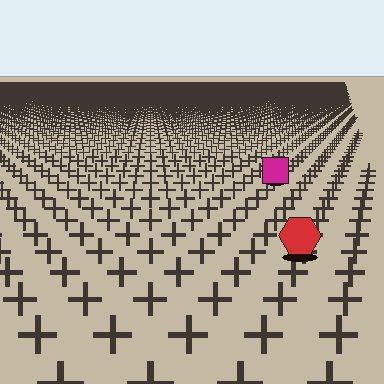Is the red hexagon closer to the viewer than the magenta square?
Yes. The red hexagon is closer — you can tell from the texture gradient: the ground texture is coarser near it.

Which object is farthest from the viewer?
The magenta square is farthest from the viewer. It appears smaller and the ground texture around it is denser.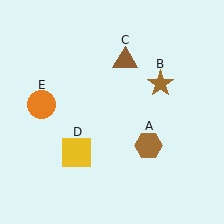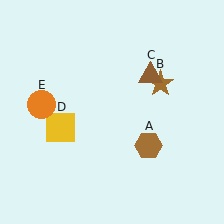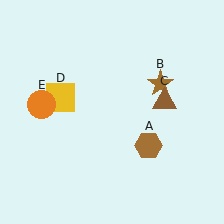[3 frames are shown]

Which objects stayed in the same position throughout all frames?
Brown hexagon (object A) and brown star (object B) and orange circle (object E) remained stationary.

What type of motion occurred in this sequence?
The brown triangle (object C), yellow square (object D) rotated clockwise around the center of the scene.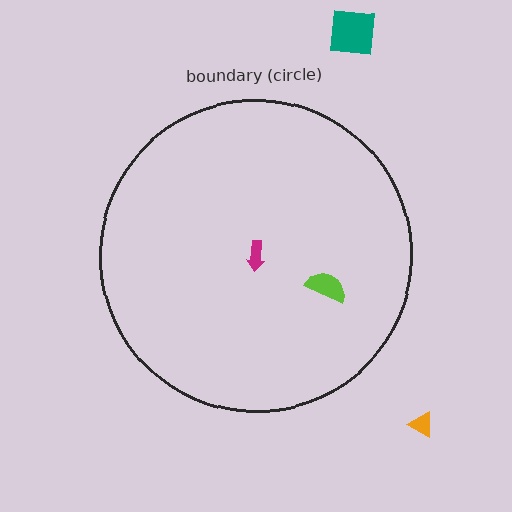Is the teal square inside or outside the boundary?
Outside.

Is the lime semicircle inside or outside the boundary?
Inside.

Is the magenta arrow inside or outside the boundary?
Inside.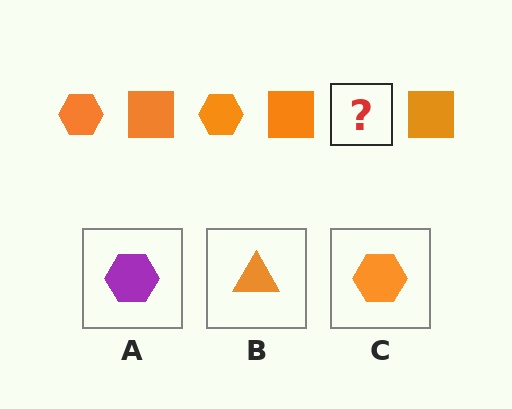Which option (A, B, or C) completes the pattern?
C.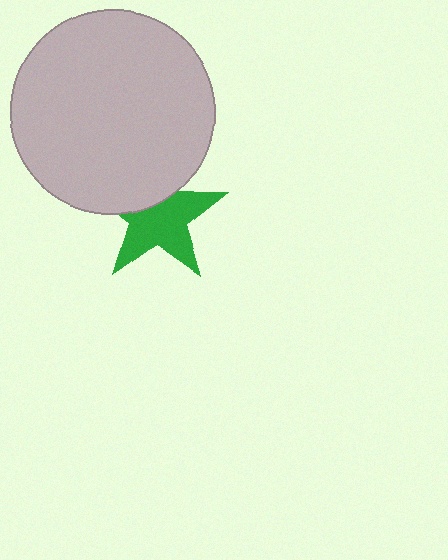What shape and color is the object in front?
The object in front is a light gray circle.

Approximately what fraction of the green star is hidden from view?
Roughly 35% of the green star is hidden behind the light gray circle.